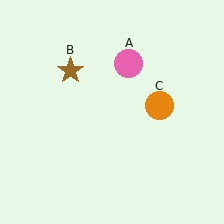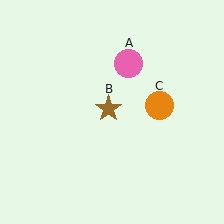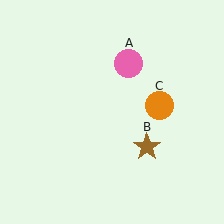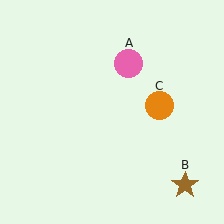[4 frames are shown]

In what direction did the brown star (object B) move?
The brown star (object B) moved down and to the right.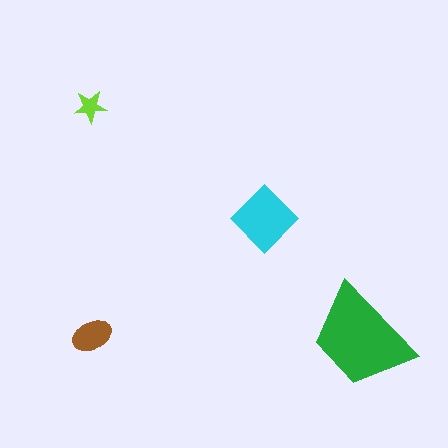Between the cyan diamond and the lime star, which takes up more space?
The cyan diamond.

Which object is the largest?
The green trapezoid.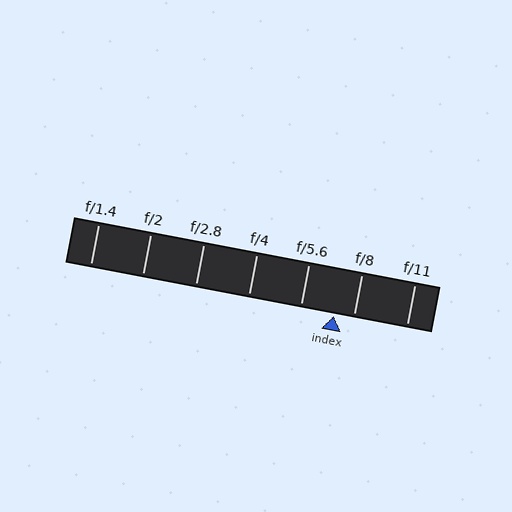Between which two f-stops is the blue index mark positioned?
The index mark is between f/5.6 and f/8.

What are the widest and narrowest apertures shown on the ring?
The widest aperture shown is f/1.4 and the narrowest is f/11.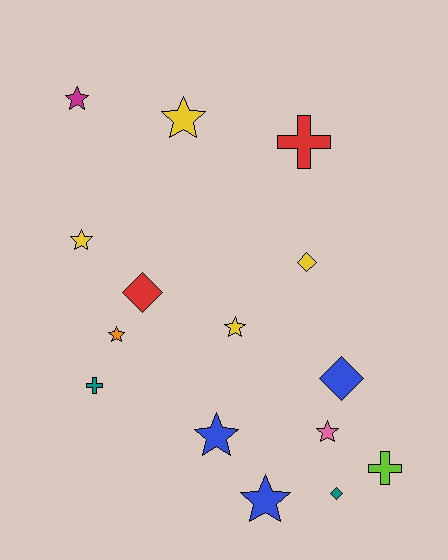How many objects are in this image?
There are 15 objects.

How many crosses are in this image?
There are 3 crosses.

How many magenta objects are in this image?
There is 1 magenta object.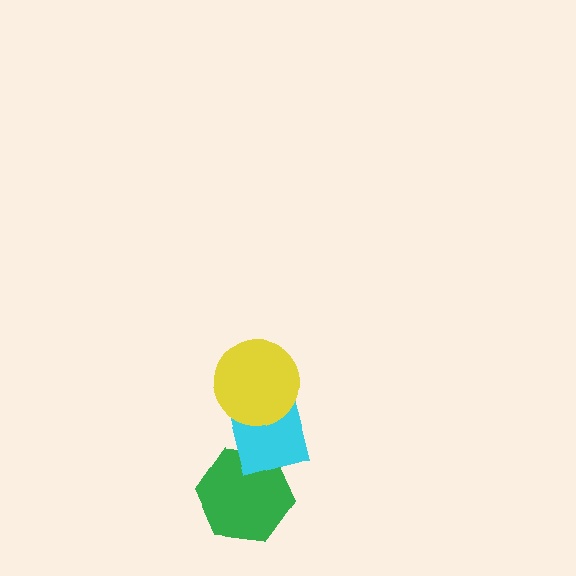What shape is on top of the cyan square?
The yellow circle is on top of the cyan square.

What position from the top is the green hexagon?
The green hexagon is 3rd from the top.